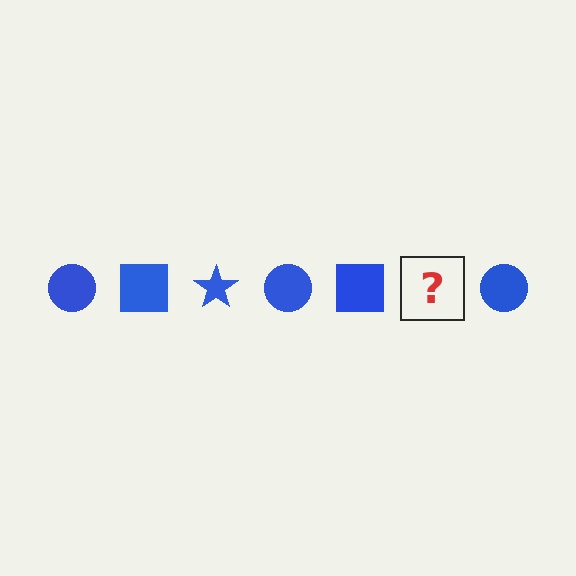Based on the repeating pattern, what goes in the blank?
The blank should be a blue star.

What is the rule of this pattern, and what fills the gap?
The rule is that the pattern cycles through circle, square, star shapes in blue. The gap should be filled with a blue star.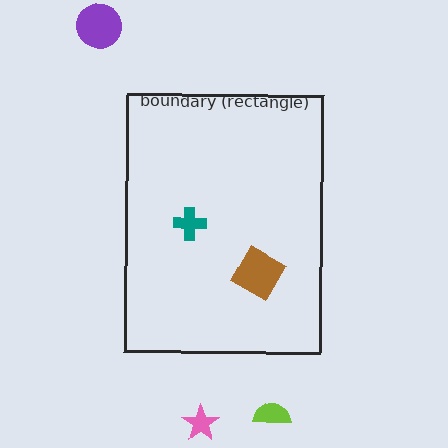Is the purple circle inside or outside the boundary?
Outside.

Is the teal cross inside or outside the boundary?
Inside.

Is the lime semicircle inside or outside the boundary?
Outside.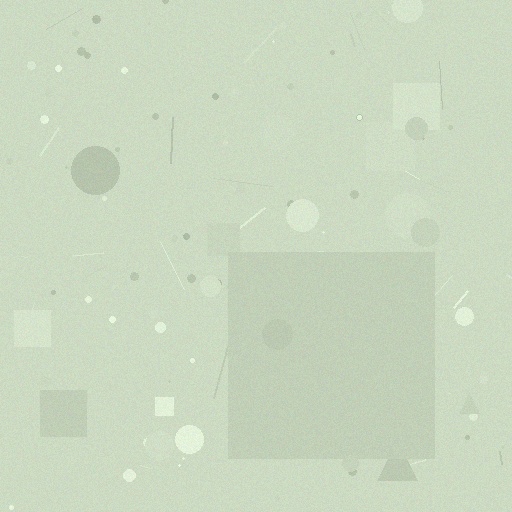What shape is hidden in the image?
A square is hidden in the image.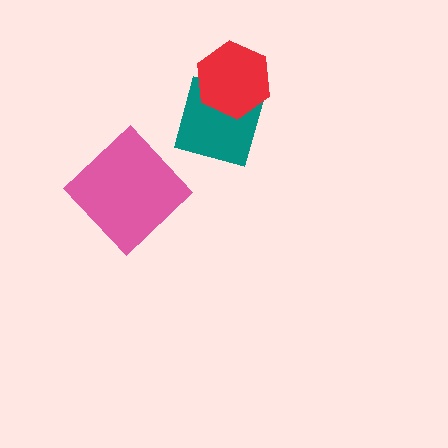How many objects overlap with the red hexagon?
1 object overlaps with the red hexagon.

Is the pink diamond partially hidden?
No, no other shape covers it.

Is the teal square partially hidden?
Yes, it is partially covered by another shape.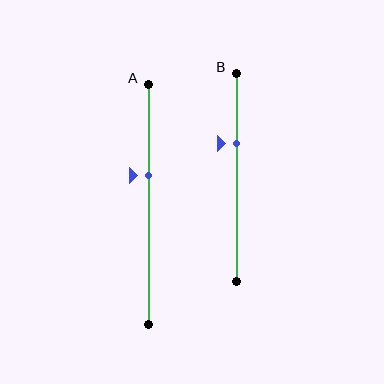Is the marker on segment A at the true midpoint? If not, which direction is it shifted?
No, the marker on segment A is shifted upward by about 12% of the segment length.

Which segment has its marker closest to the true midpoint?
Segment A has its marker closest to the true midpoint.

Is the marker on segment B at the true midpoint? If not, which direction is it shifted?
No, the marker on segment B is shifted upward by about 17% of the segment length.